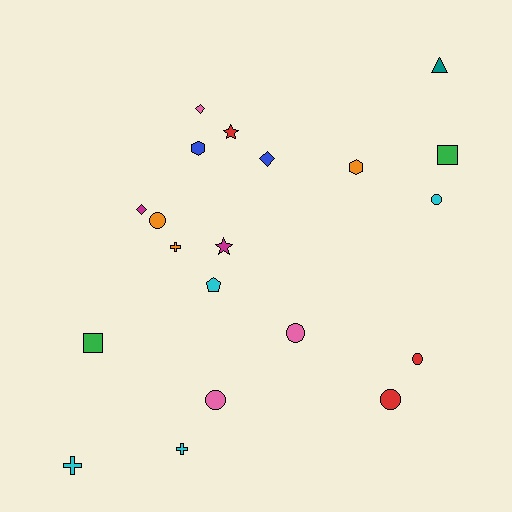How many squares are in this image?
There are 2 squares.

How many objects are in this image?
There are 20 objects.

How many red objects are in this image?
There are 3 red objects.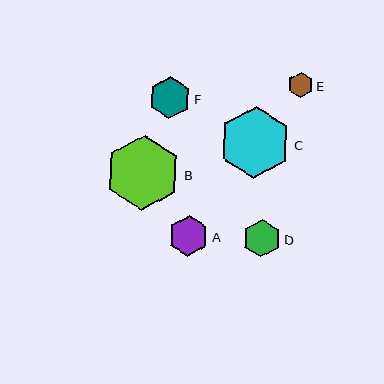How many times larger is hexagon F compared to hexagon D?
Hexagon F is approximately 1.1 times the size of hexagon D.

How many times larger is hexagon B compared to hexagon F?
Hexagon B is approximately 1.8 times the size of hexagon F.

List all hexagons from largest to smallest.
From largest to smallest: B, C, F, A, D, E.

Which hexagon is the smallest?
Hexagon E is the smallest with a size of approximately 25 pixels.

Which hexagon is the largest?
Hexagon B is the largest with a size of approximately 75 pixels.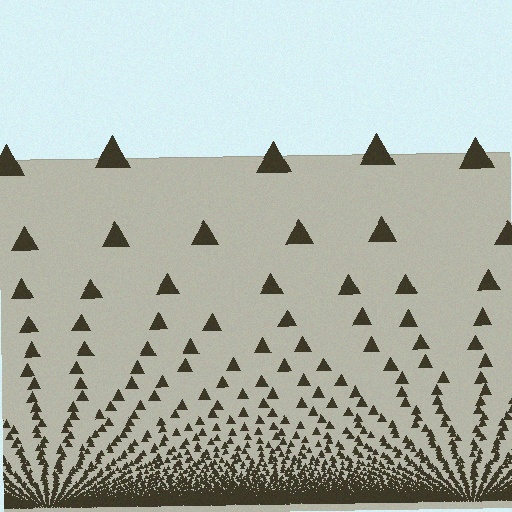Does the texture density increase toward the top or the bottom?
Density increases toward the bottom.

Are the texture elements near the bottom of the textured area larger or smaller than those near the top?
Smaller. The gradient is inverted — elements near the bottom are smaller and denser.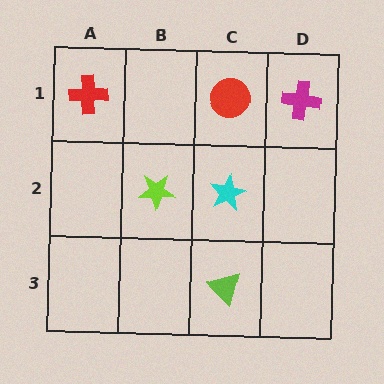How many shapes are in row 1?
3 shapes.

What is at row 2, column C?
A cyan star.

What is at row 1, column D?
A magenta cross.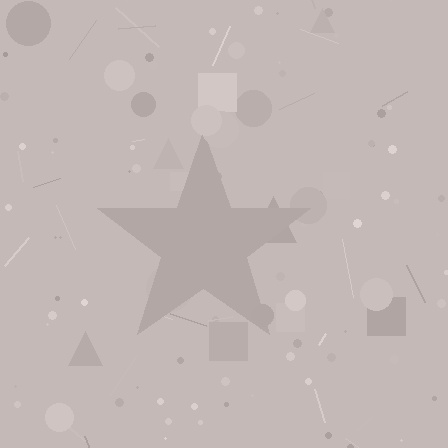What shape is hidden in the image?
A star is hidden in the image.